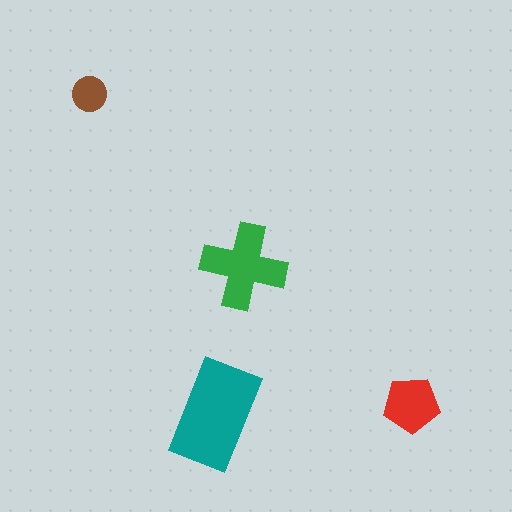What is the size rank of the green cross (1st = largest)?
2nd.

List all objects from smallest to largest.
The brown circle, the red pentagon, the green cross, the teal rectangle.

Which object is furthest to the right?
The red pentagon is rightmost.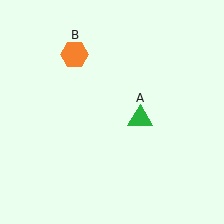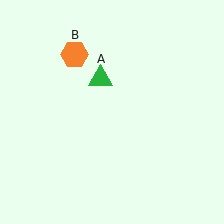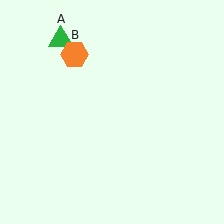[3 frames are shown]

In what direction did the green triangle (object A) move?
The green triangle (object A) moved up and to the left.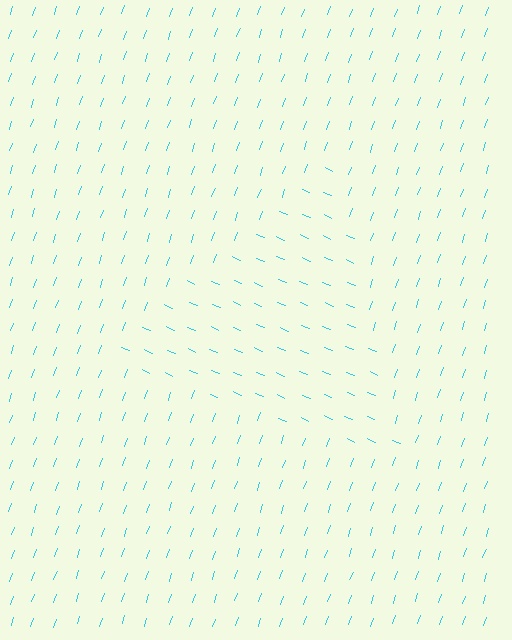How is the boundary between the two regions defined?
The boundary is defined purely by a change in line orientation (approximately 86 degrees difference). All lines are the same color and thickness.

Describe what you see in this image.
The image is filled with small cyan line segments. A triangle region in the image has lines oriented differently from the surrounding lines, creating a visible texture boundary.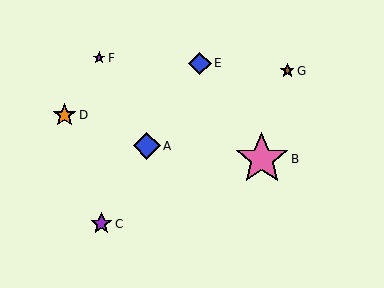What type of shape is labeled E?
Shape E is a blue diamond.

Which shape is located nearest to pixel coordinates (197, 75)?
The blue diamond (labeled E) at (200, 63) is nearest to that location.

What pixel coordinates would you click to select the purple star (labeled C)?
Click at (101, 224) to select the purple star C.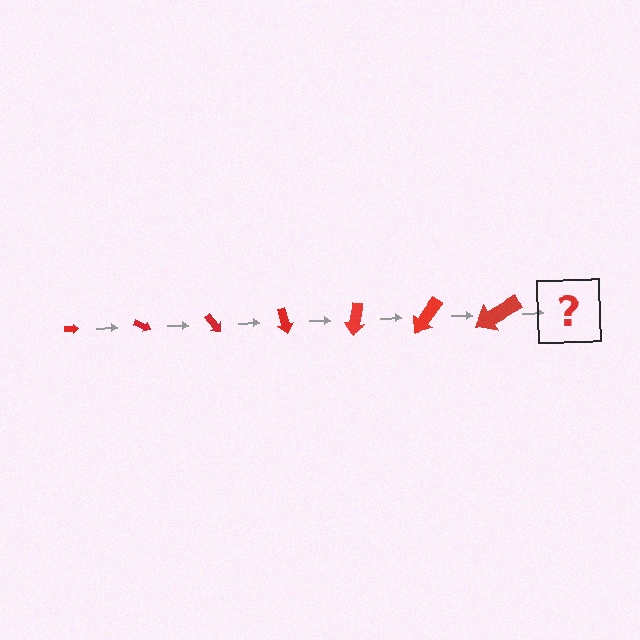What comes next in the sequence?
The next element should be an arrow, larger than the previous one and rotated 175 degrees from the start.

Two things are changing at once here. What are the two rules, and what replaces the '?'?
The two rules are that the arrow grows larger each step and it rotates 25 degrees each step. The '?' should be an arrow, larger than the previous one and rotated 175 degrees from the start.